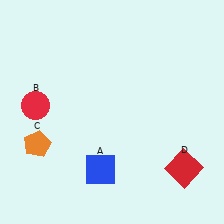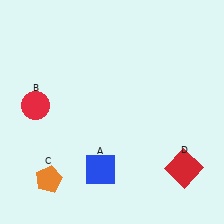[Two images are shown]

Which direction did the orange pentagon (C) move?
The orange pentagon (C) moved down.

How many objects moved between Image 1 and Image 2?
1 object moved between the two images.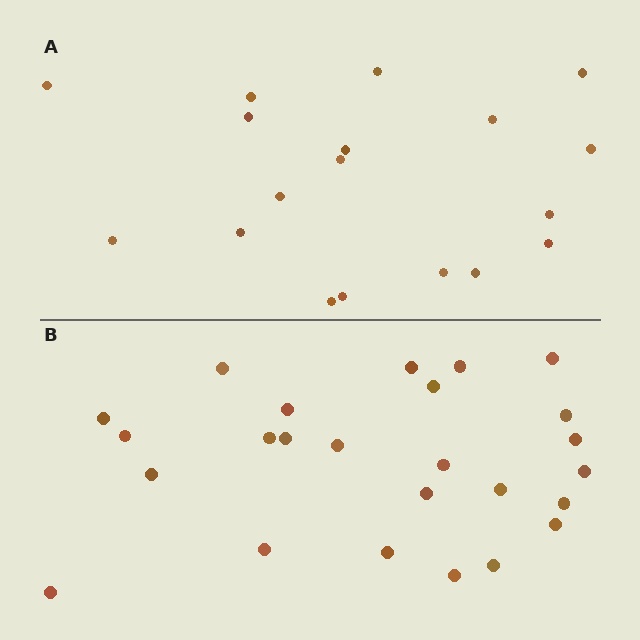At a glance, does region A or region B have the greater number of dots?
Region B (the bottom region) has more dots.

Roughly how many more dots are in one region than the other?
Region B has roughly 8 or so more dots than region A.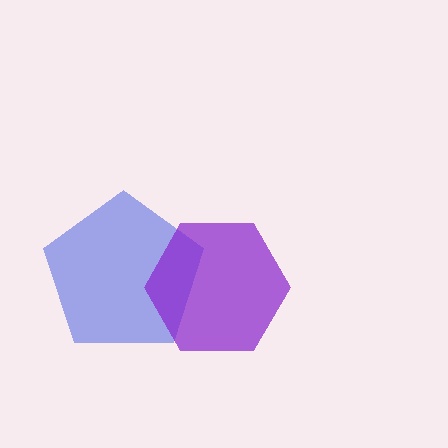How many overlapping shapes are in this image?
There are 2 overlapping shapes in the image.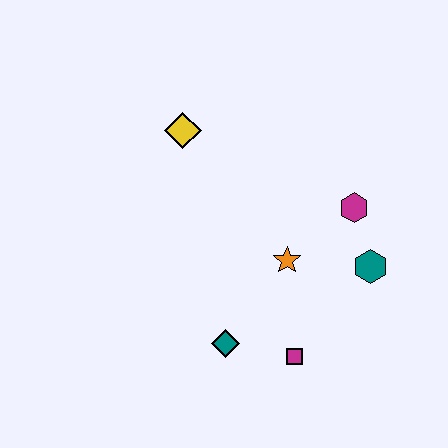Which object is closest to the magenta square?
The teal diamond is closest to the magenta square.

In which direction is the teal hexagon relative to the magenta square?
The teal hexagon is above the magenta square.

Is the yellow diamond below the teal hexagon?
No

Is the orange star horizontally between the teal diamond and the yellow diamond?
No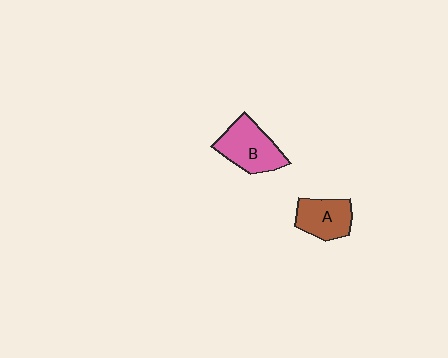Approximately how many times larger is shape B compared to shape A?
Approximately 1.3 times.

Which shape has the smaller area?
Shape A (brown).